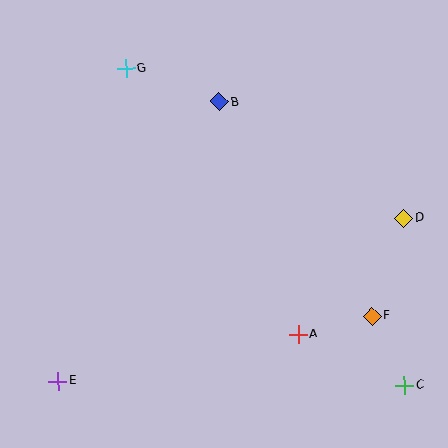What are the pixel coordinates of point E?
Point E is at (58, 381).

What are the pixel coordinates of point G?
Point G is at (126, 68).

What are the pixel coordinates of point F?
Point F is at (372, 316).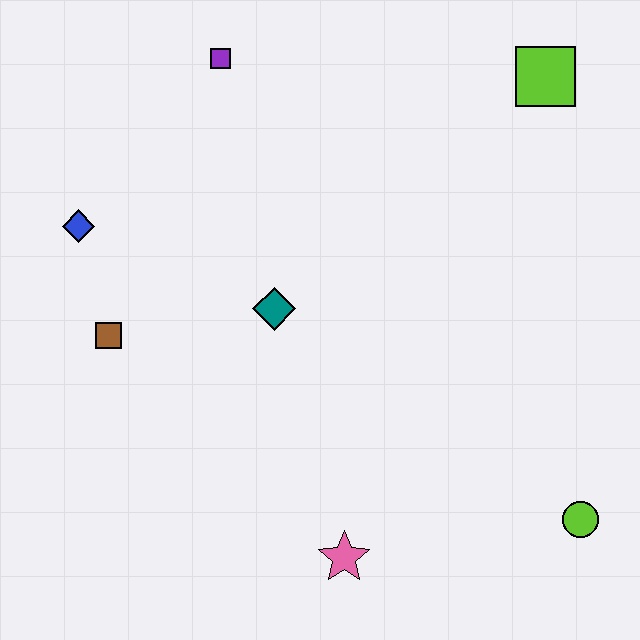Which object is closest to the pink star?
The lime circle is closest to the pink star.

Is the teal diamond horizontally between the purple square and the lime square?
Yes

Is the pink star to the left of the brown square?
No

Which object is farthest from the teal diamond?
The lime circle is farthest from the teal diamond.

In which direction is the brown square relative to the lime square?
The brown square is to the left of the lime square.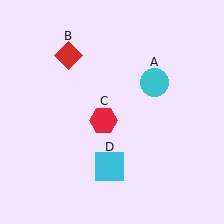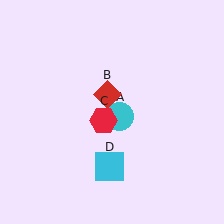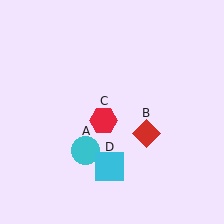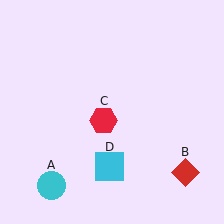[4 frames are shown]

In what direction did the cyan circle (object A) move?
The cyan circle (object A) moved down and to the left.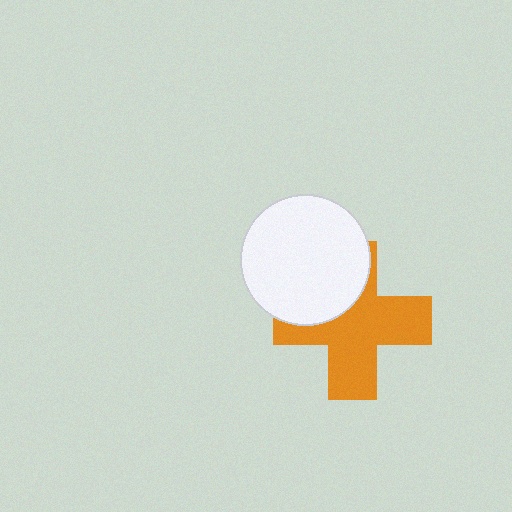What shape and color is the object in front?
The object in front is a white circle.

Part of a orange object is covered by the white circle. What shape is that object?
It is a cross.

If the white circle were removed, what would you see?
You would see the complete orange cross.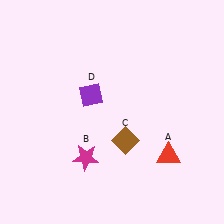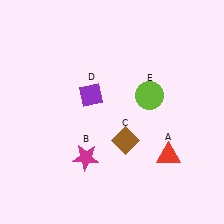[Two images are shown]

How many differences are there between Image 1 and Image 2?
There is 1 difference between the two images.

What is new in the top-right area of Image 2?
A lime circle (E) was added in the top-right area of Image 2.